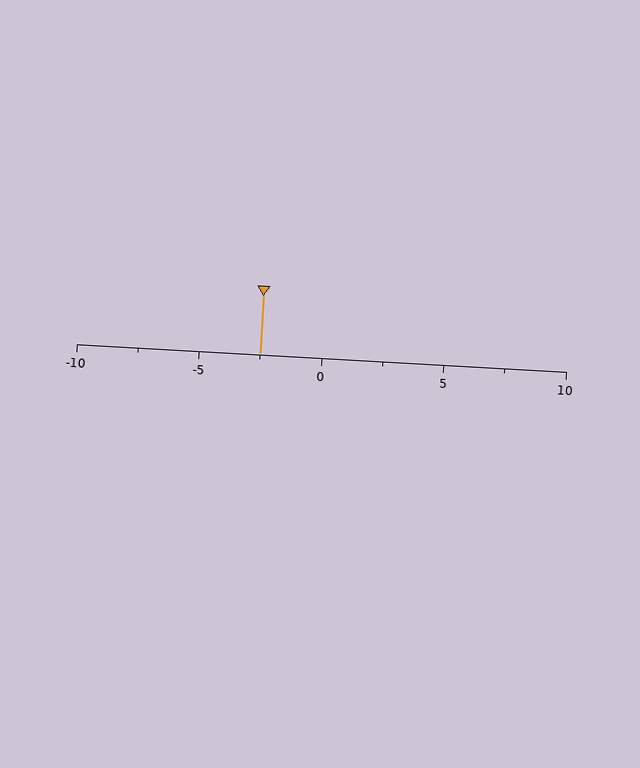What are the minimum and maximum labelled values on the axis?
The axis runs from -10 to 10.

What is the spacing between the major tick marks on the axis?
The major ticks are spaced 5 apart.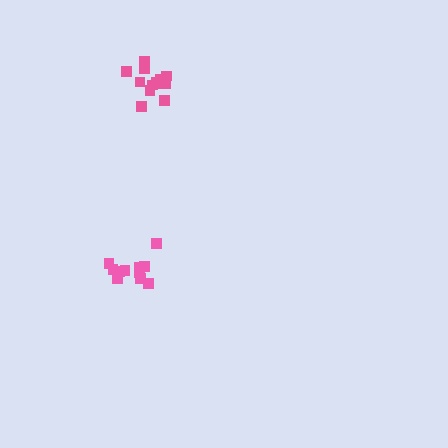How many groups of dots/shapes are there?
There are 2 groups.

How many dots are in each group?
Group 1: 13 dots, Group 2: 11 dots (24 total).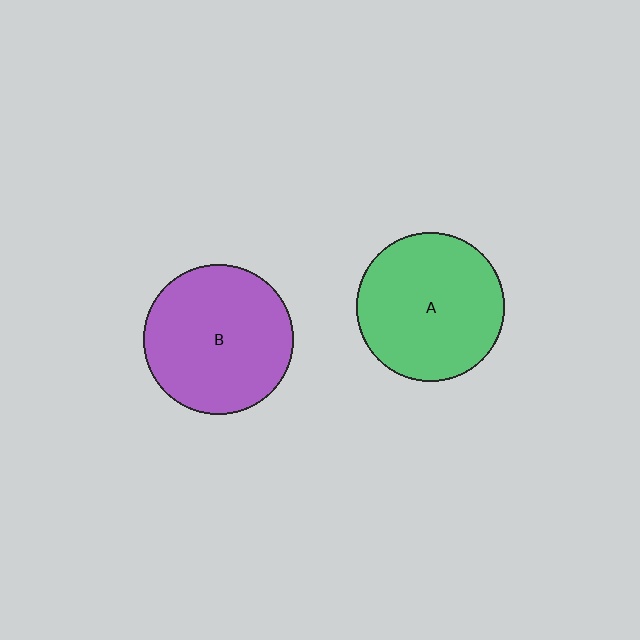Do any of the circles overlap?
No, none of the circles overlap.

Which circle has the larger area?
Circle B (purple).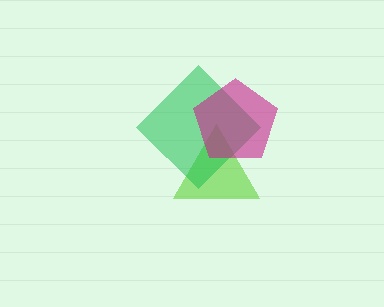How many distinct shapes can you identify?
There are 3 distinct shapes: a lime triangle, a green diamond, a magenta pentagon.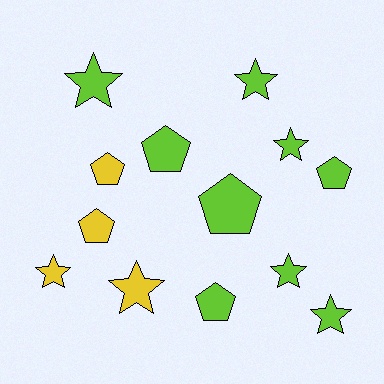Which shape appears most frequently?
Star, with 7 objects.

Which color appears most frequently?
Lime, with 9 objects.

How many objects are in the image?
There are 13 objects.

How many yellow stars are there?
There are 2 yellow stars.